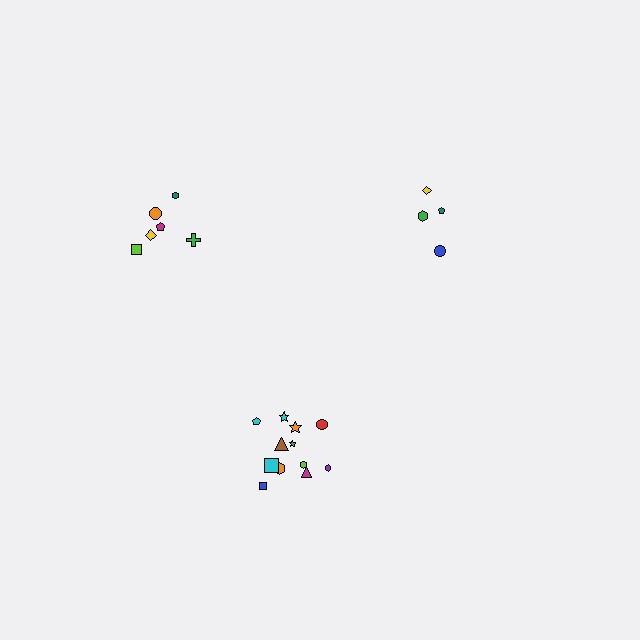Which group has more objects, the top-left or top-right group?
The top-left group.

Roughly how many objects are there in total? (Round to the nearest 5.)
Roughly 20 objects in total.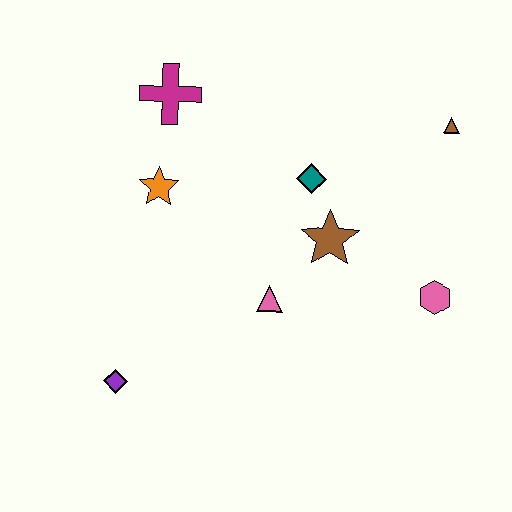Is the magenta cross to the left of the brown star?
Yes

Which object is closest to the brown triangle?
The teal diamond is closest to the brown triangle.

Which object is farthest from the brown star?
The purple diamond is farthest from the brown star.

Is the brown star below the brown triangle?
Yes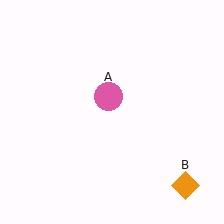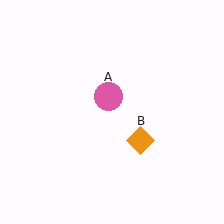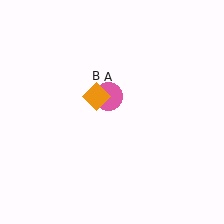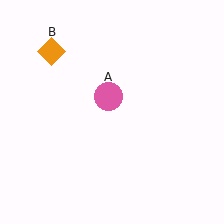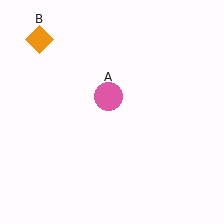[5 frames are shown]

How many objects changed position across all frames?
1 object changed position: orange diamond (object B).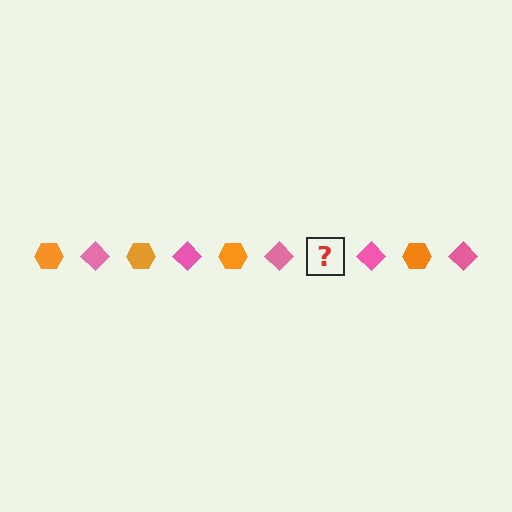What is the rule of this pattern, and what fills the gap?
The rule is that the pattern alternates between orange hexagon and pink diamond. The gap should be filled with an orange hexagon.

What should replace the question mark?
The question mark should be replaced with an orange hexagon.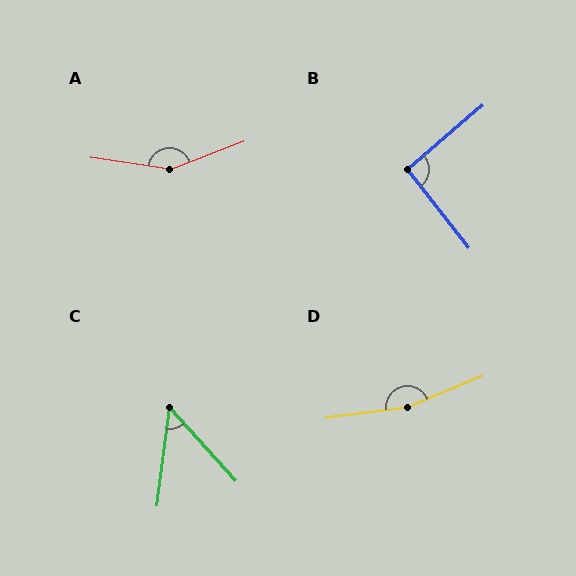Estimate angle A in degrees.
Approximately 150 degrees.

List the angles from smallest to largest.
C (50°), B (92°), A (150°), D (165°).